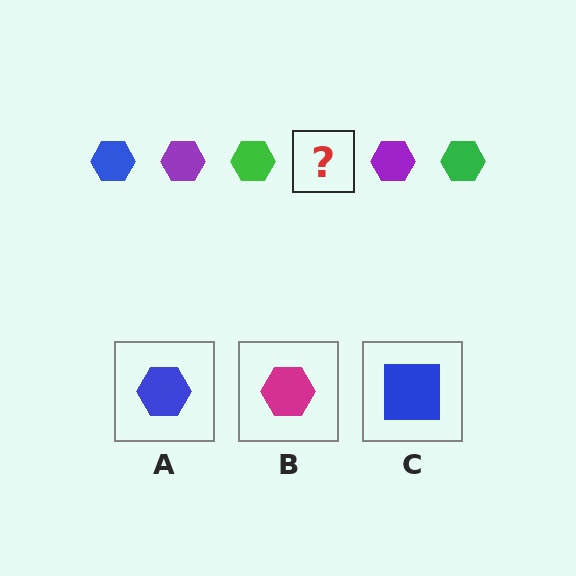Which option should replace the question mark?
Option A.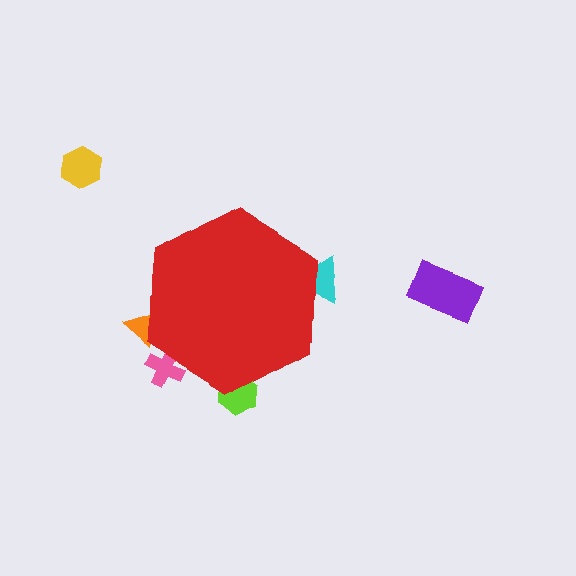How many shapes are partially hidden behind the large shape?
4 shapes are partially hidden.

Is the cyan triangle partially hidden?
Yes, the cyan triangle is partially hidden behind the red hexagon.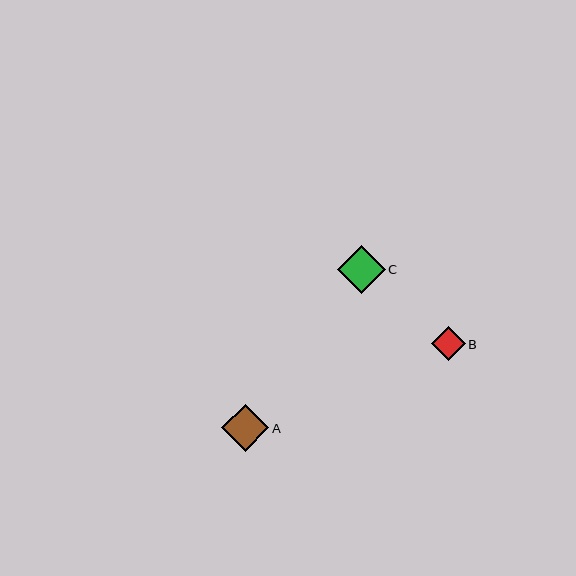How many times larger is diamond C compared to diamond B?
Diamond C is approximately 1.4 times the size of diamond B.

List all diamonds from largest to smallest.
From largest to smallest: C, A, B.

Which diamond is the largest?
Diamond C is the largest with a size of approximately 48 pixels.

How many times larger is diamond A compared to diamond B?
Diamond A is approximately 1.4 times the size of diamond B.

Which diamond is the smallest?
Diamond B is the smallest with a size of approximately 34 pixels.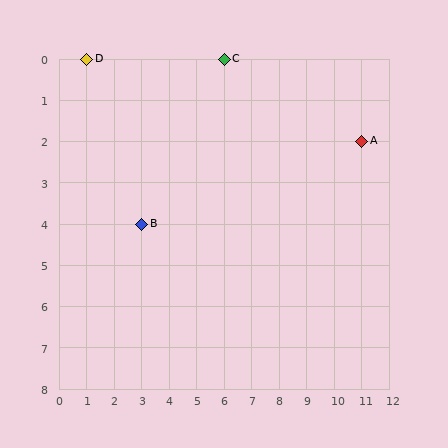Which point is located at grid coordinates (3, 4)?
Point B is at (3, 4).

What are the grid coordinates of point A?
Point A is at grid coordinates (11, 2).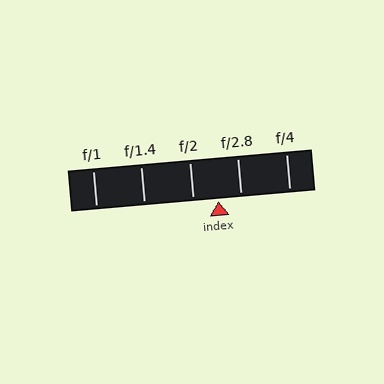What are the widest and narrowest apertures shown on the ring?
The widest aperture shown is f/1 and the narrowest is f/4.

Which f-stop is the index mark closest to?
The index mark is closest to f/2.8.